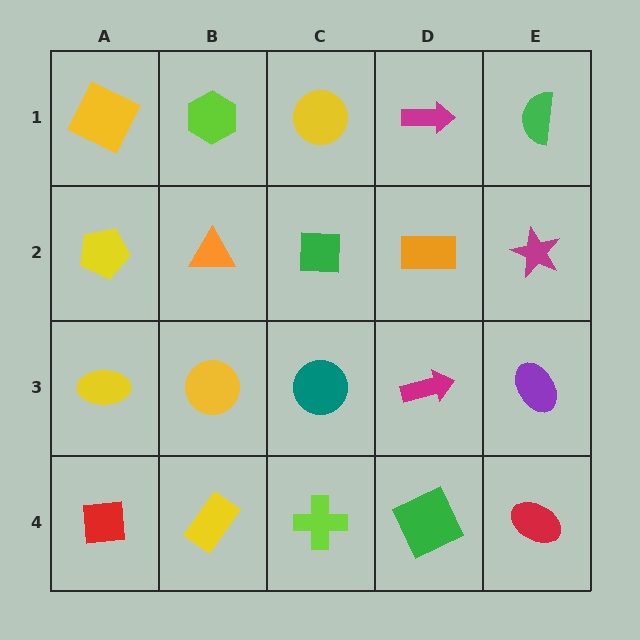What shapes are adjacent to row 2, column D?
A magenta arrow (row 1, column D), a magenta arrow (row 3, column D), a green square (row 2, column C), a magenta star (row 2, column E).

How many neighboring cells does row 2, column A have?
3.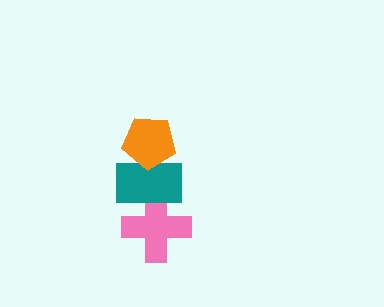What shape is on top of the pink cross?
The teal rectangle is on top of the pink cross.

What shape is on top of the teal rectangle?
The orange pentagon is on top of the teal rectangle.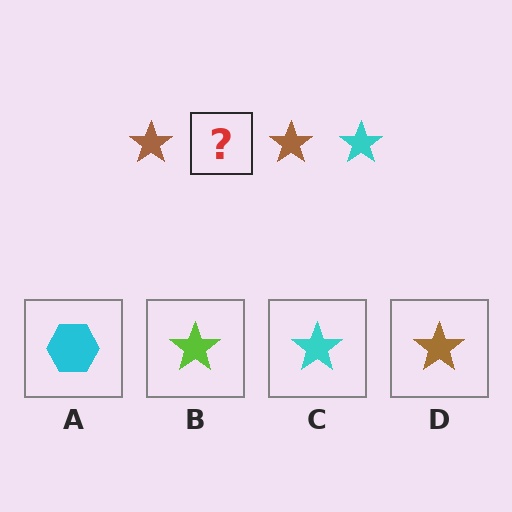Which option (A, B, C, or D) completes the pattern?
C.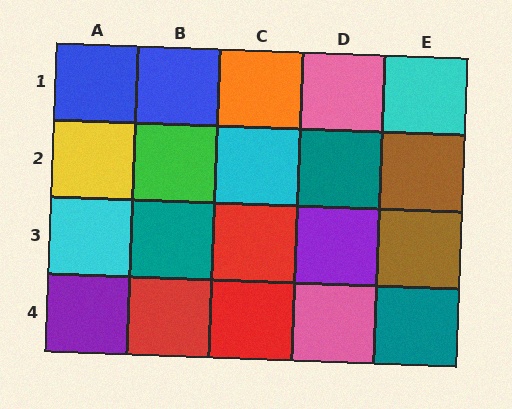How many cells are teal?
3 cells are teal.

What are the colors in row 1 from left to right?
Blue, blue, orange, pink, cyan.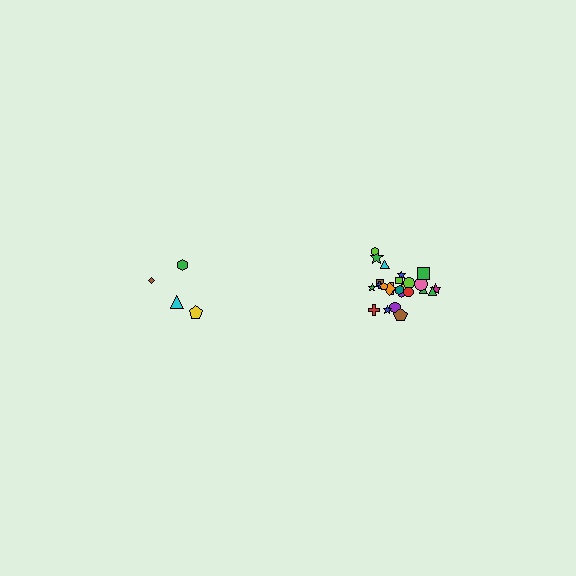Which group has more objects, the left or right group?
The right group.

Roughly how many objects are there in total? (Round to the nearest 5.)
Roughly 30 objects in total.